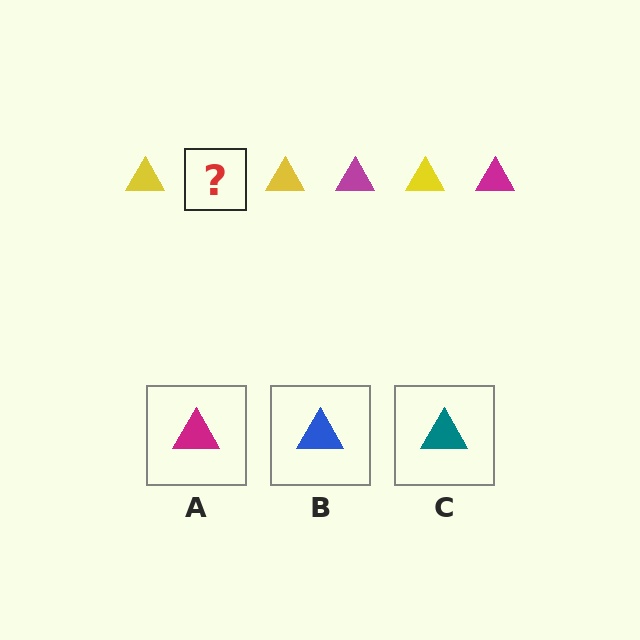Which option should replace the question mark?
Option A.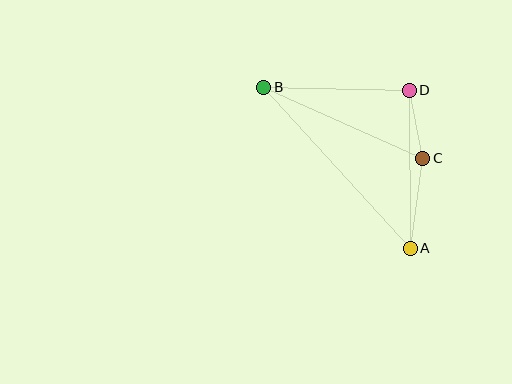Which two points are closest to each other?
Points C and D are closest to each other.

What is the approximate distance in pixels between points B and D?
The distance between B and D is approximately 146 pixels.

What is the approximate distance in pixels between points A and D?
The distance between A and D is approximately 158 pixels.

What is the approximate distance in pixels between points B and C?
The distance between B and C is approximately 174 pixels.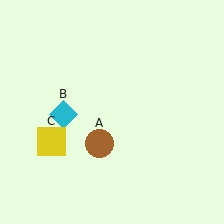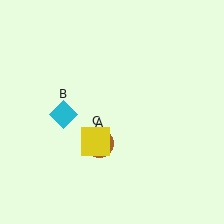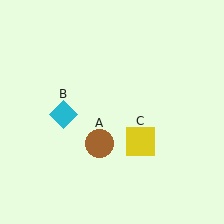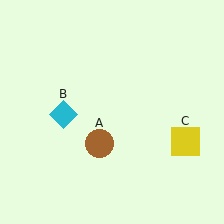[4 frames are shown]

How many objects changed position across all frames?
1 object changed position: yellow square (object C).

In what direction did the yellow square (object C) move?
The yellow square (object C) moved right.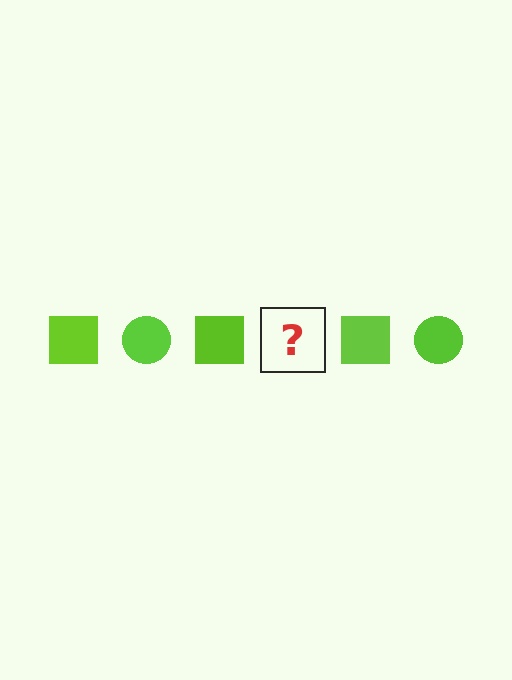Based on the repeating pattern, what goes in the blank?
The blank should be a lime circle.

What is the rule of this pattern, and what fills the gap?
The rule is that the pattern cycles through square, circle shapes in lime. The gap should be filled with a lime circle.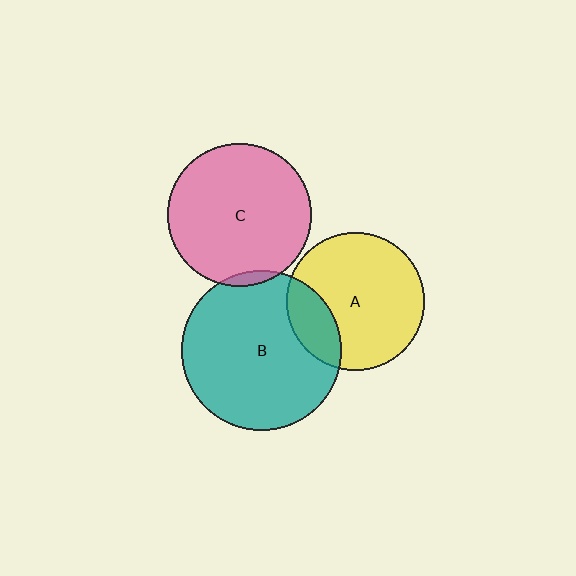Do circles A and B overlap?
Yes.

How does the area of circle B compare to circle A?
Approximately 1.3 times.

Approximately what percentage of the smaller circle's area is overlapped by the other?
Approximately 20%.